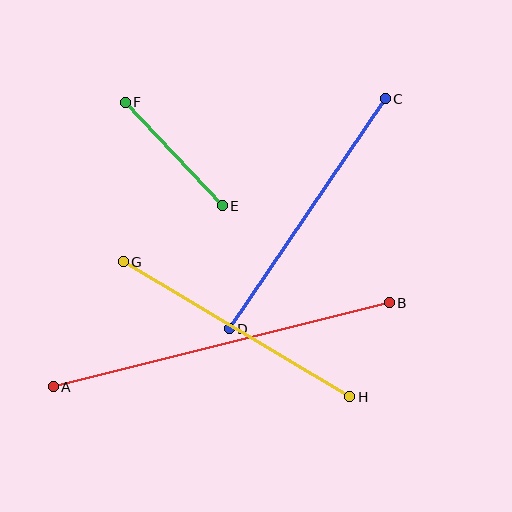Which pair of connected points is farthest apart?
Points A and B are farthest apart.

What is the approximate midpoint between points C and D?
The midpoint is at approximately (307, 214) pixels.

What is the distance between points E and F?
The distance is approximately 142 pixels.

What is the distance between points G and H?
The distance is approximately 263 pixels.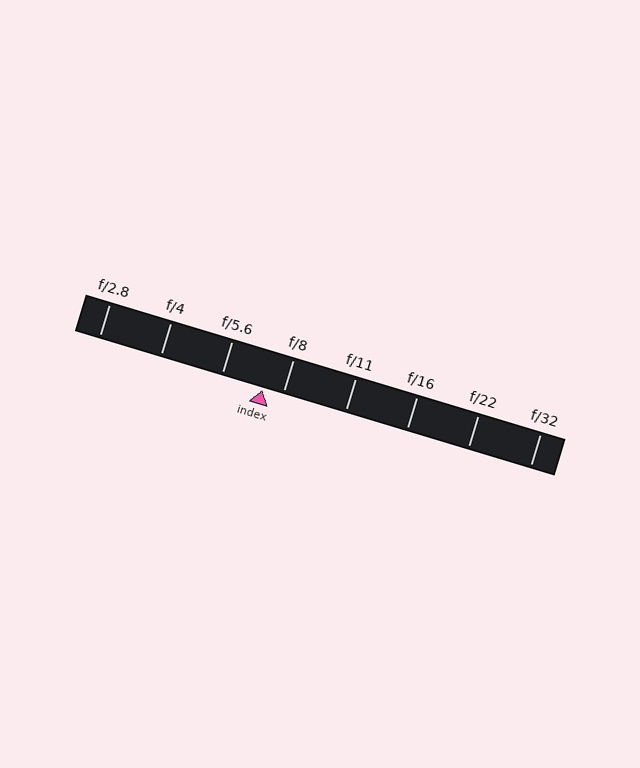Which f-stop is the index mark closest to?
The index mark is closest to f/8.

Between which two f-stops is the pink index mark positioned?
The index mark is between f/5.6 and f/8.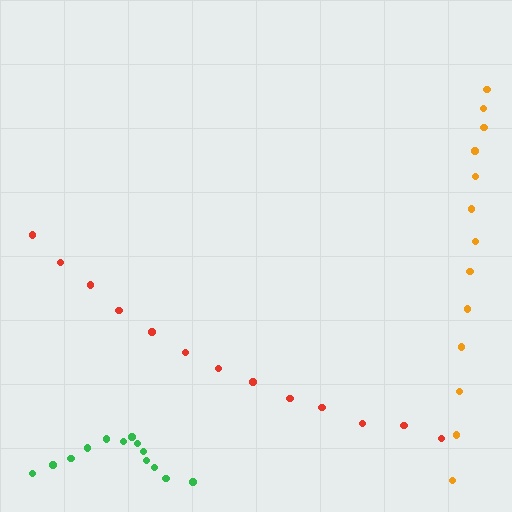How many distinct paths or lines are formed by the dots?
There are 3 distinct paths.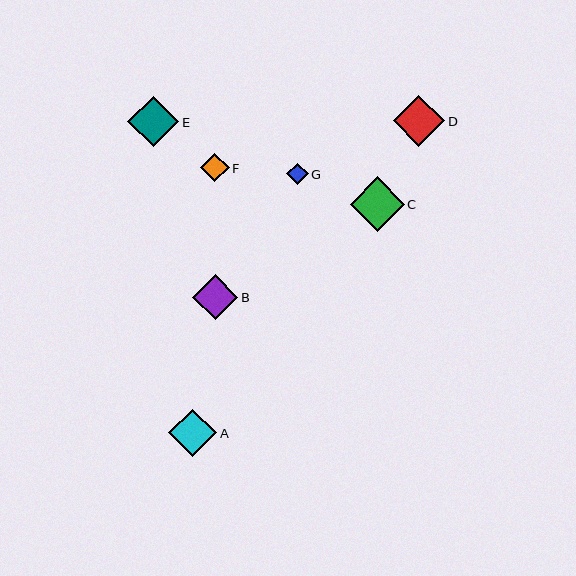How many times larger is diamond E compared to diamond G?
Diamond E is approximately 2.4 times the size of diamond G.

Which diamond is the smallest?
Diamond G is the smallest with a size of approximately 21 pixels.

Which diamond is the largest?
Diamond C is the largest with a size of approximately 54 pixels.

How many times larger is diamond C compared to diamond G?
Diamond C is approximately 2.6 times the size of diamond G.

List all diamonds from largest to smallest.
From largest to smallest: C, D, E, A, B, F, G.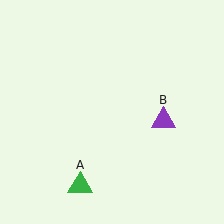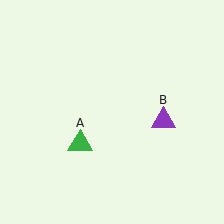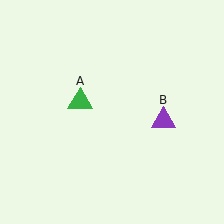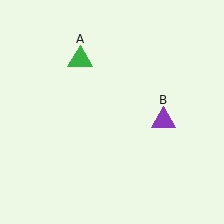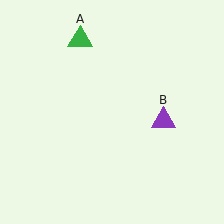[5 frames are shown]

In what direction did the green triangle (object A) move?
The green triangle (object A) moved up.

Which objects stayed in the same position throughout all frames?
Purple triangle (object B) remained stationary.